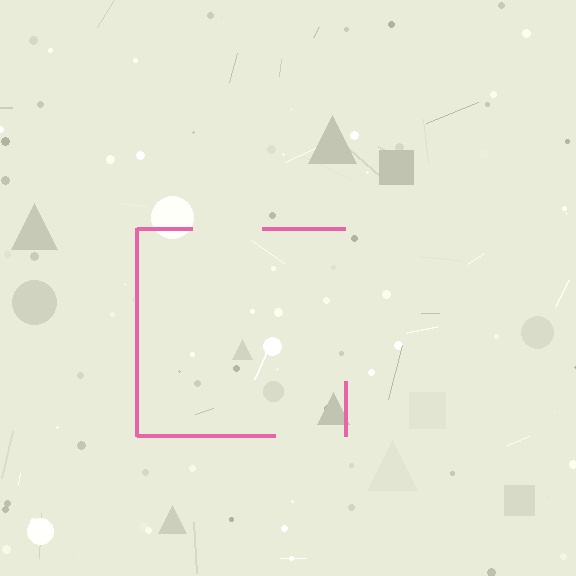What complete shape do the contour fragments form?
The contour fragments form a square.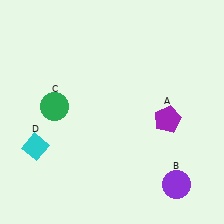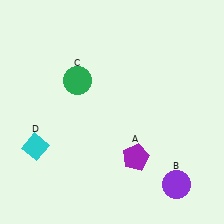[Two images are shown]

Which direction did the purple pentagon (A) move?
The purple pentagon (A) moved down.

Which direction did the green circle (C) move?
The green circle (C) moved up.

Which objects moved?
The objects that moved are: the purple pentagon (A), the green circle (C).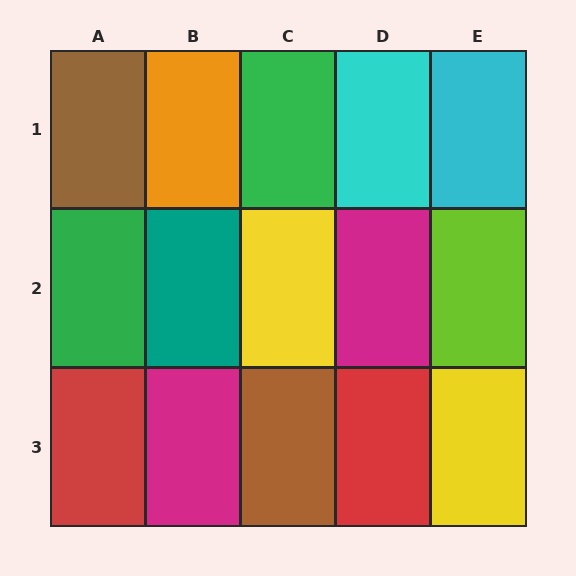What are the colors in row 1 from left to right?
Brown, orange, green, cyan, cyan.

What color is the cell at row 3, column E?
Yellow.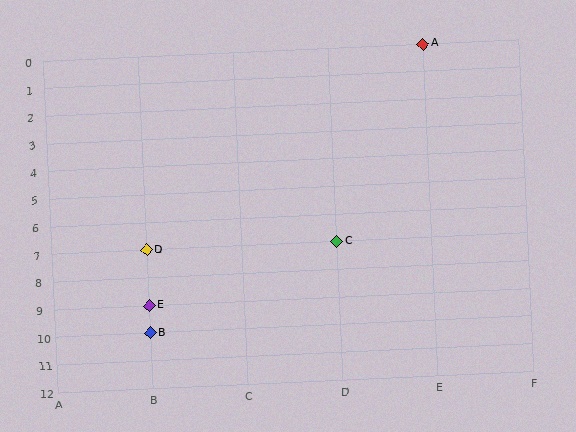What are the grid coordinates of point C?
Point C is at grid coordinates (D, 7).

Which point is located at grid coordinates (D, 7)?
Point C is at (D, 7).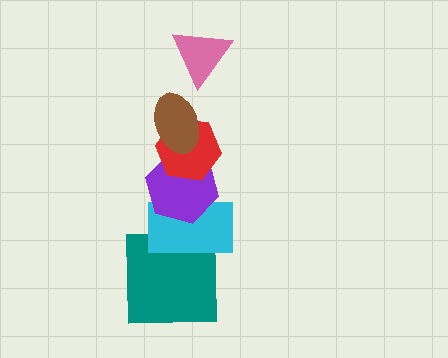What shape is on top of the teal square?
The cyan rectangle is on top of the teal square.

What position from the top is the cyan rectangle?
The cyan rectangle is 5th from the top.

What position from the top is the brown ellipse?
The brown ellipse is 2nd from the top.